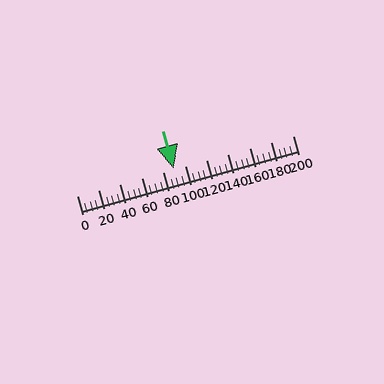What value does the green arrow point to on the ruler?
The green arrow points to approximately 90.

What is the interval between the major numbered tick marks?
The major tick marks are spaced 20 units apart.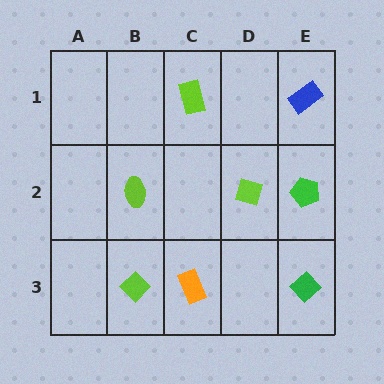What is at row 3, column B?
A lime diamond.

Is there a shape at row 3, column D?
No, that cell is empty.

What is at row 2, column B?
A lime ellipse.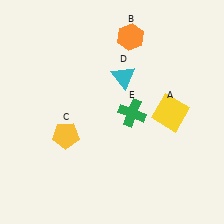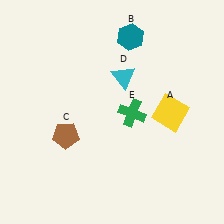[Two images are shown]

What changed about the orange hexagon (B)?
In Image 1, B is orange. In Image 2, it changed to teal.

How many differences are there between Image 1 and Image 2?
There are 2 differences between the two images.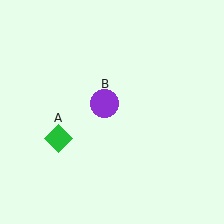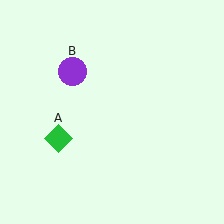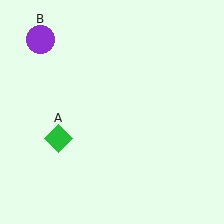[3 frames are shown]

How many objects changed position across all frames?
1 object changed position: purple circle (object B).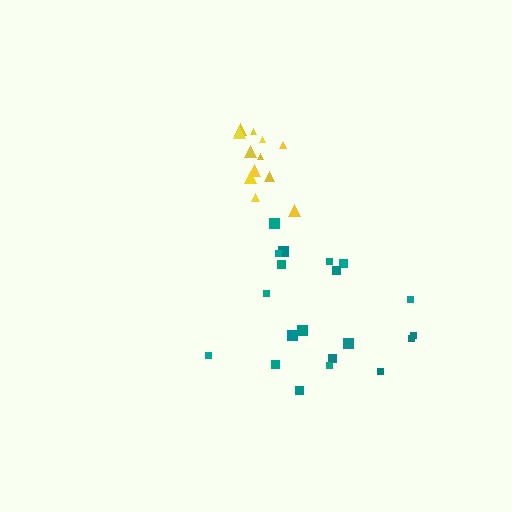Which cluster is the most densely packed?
Yellow.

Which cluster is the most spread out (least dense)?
Teal.